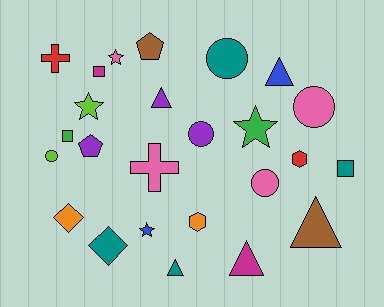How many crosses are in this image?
There are 2 crosses.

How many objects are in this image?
There are 25 objects.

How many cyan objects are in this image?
There are no cyan objects.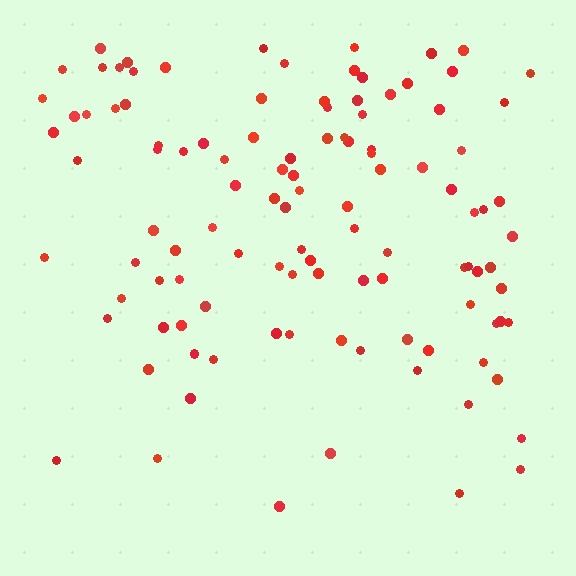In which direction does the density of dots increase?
From bottom to top, with the top side densest.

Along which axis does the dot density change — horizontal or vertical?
Vertical.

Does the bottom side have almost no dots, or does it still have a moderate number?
Still a moderate number, just noticeably fewer than the top.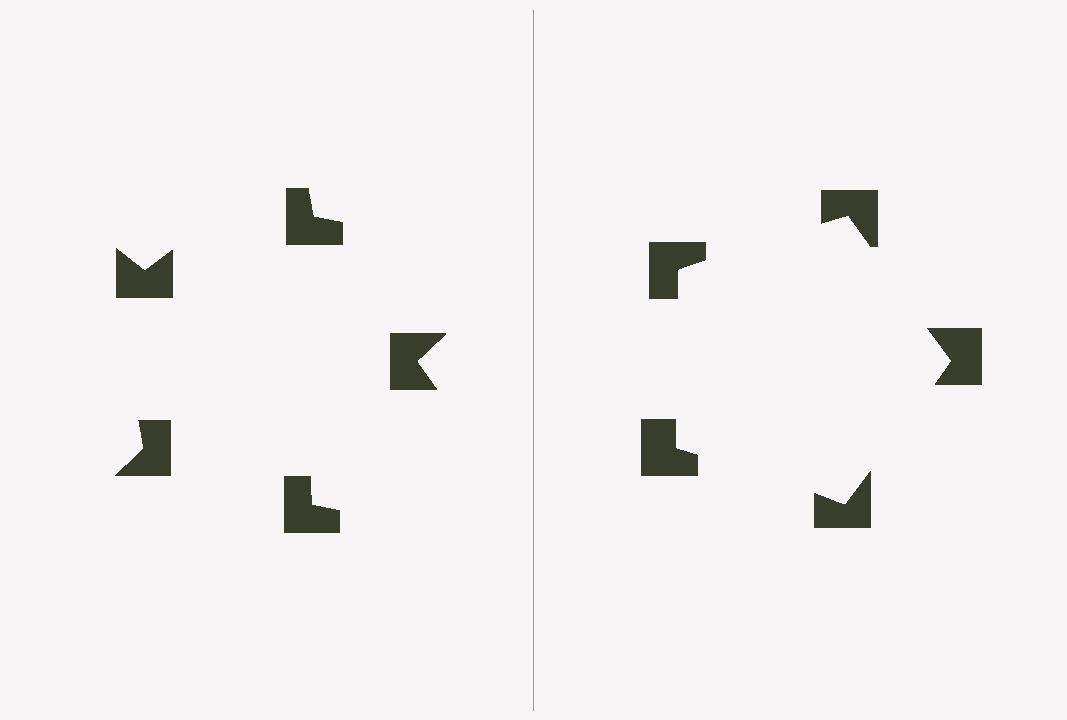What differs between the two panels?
The notched squares are positioned identically on both sides; only the wedge orientations differ. On the right they align to a pentagon; on the left they are misaligned.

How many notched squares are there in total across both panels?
10 — 5 on each side.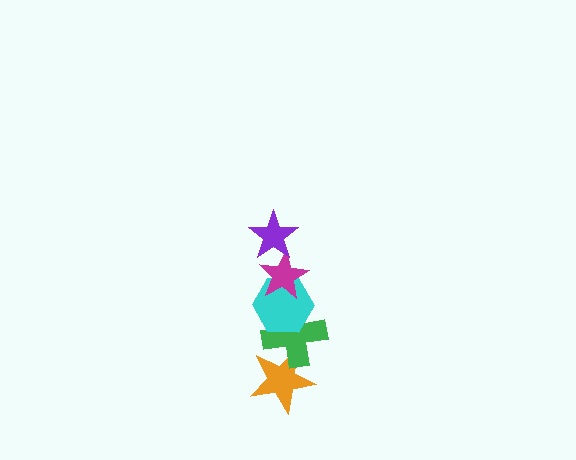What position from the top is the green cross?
The green cross is 4th from the top.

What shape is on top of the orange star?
The green cross is on top of the orange star.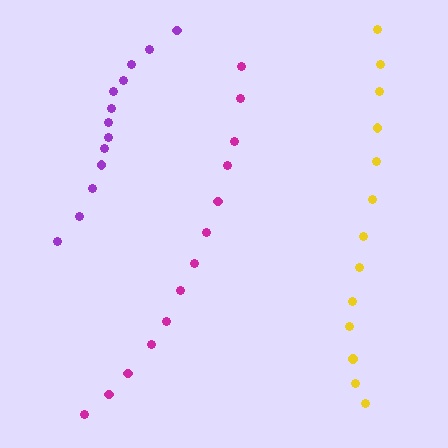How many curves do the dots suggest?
There are 3 distinct paths.